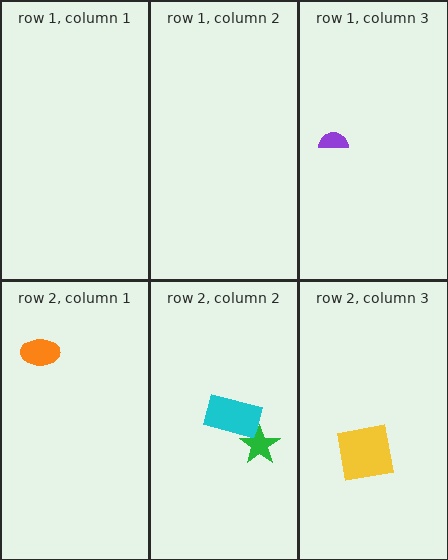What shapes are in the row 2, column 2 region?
The cyan rectangle, the green star.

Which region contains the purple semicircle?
The row 1, column 3 region.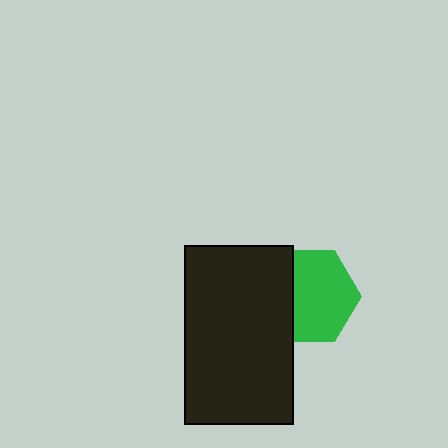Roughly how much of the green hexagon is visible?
Most of it is visible (roughly 68%).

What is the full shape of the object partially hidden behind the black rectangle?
The partially hidden object is a green hexagon.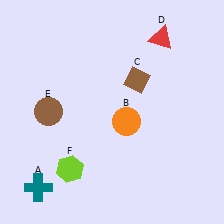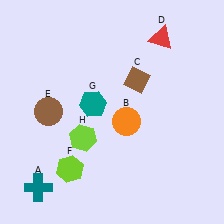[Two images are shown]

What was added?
A teal hexagon (G), a lime hexagon (H) were added in Image 2.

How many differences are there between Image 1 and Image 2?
There are 2 differences between the two images.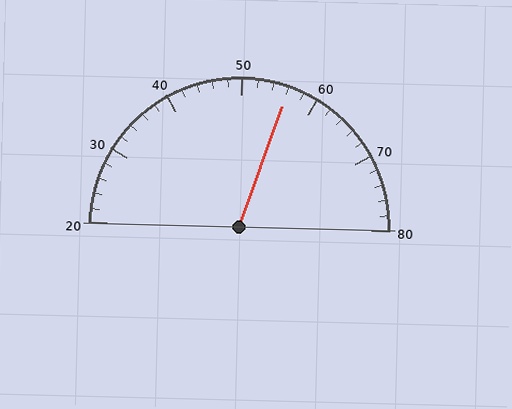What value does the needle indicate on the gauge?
The needle indicates approximately 56.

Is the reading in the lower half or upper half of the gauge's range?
The reading is in the upper half of the range (20 to 80).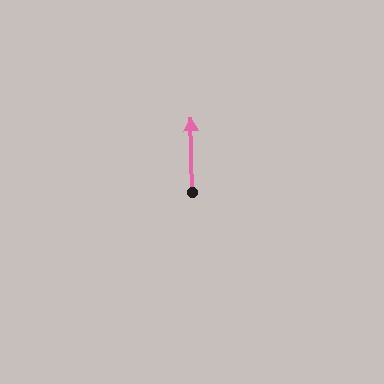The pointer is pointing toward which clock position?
Roughly 12 o'clock.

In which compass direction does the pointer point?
North.